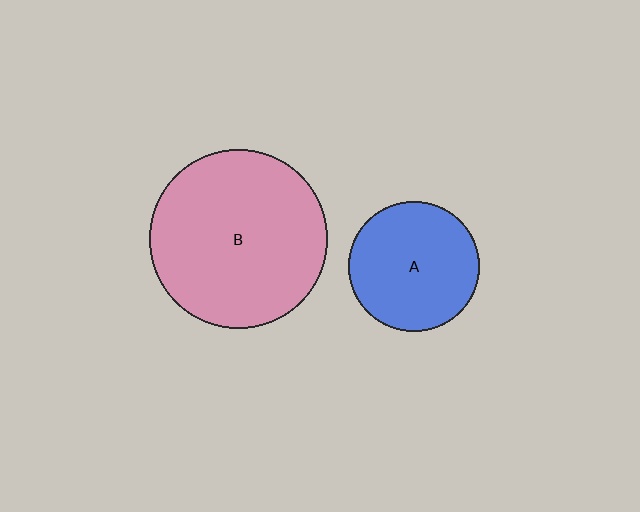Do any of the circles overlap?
No, none of the circles overlap.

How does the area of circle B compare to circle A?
Approximately 1.9 times.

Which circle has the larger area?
Circle B (pink).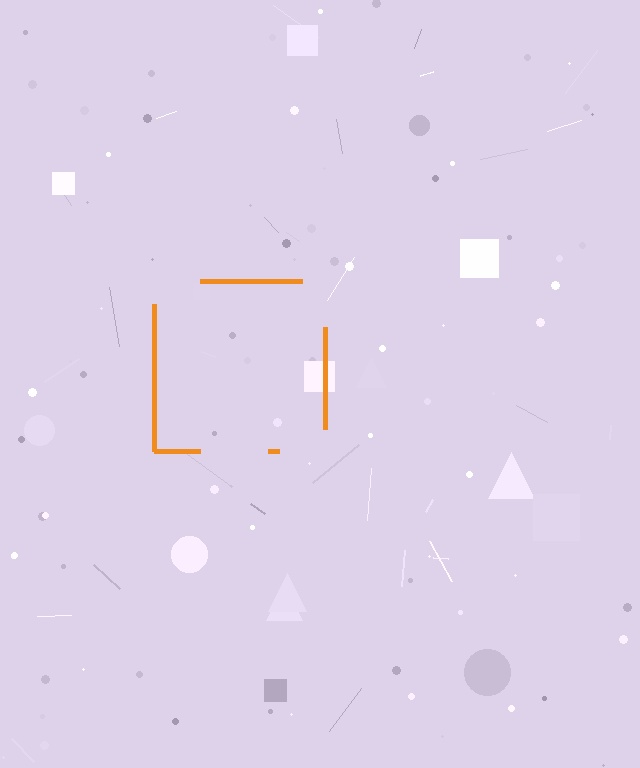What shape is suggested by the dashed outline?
The dashed outline suggests a square.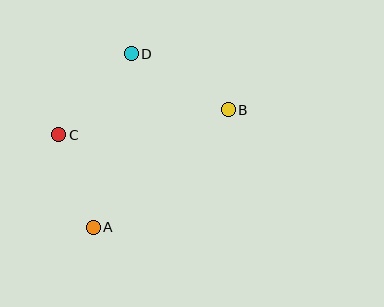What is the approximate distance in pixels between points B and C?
The distance between B and C is approximately 171 pixels.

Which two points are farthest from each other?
Points A and B are farthest from each other.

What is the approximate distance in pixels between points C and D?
The distance between C and D is approximately 108 pixels.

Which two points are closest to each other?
Points A and C are closest to each other.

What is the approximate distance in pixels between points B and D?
The distance between B and D is approximately 112 pixels.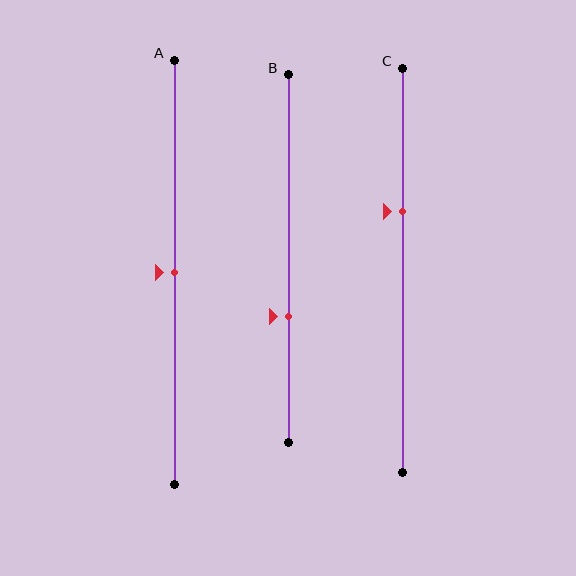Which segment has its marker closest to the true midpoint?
Segment A has its marker closest to the true midpoint.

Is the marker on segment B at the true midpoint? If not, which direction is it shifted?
No, the marker on segment B is shifted downward by about 16% of the segment length.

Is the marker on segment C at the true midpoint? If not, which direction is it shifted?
No, the marker on segment C is shifted upward by about 15% of the segment length.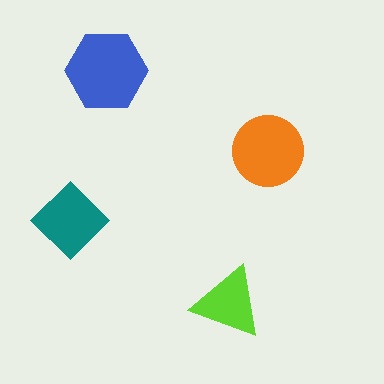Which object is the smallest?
The lime triangle.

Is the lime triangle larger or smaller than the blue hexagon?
Smaller.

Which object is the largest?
The blue hexagon.